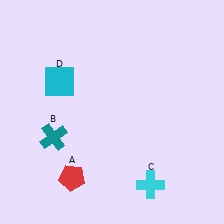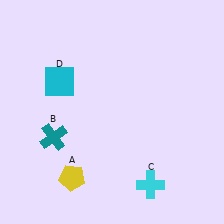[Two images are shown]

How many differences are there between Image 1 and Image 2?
There is 1 difference between the two images.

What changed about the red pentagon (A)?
In Image 1, A is red. In Image 2, it changed to yellow.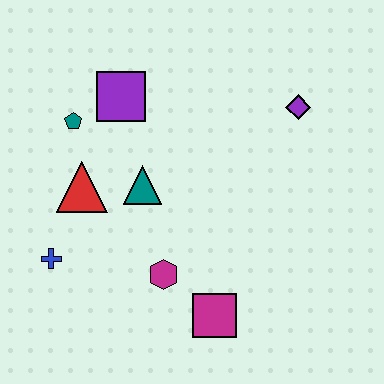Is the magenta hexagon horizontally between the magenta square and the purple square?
Yes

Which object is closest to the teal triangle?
The red triangle is closest to the teal triangle.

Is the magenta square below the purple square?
Yes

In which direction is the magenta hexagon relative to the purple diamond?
The magenta hexagon is below the purple diamond.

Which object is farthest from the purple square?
The magenta square is farthest from the purple square.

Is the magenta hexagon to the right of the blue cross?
Yes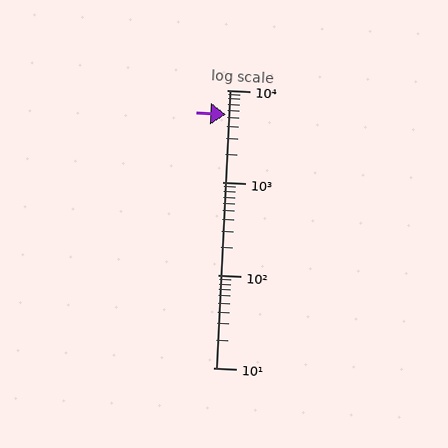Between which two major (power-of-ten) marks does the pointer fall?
The pointer is between 1000 and 10000.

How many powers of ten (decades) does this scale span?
The scale spans 3 decades, from 10 to 10000.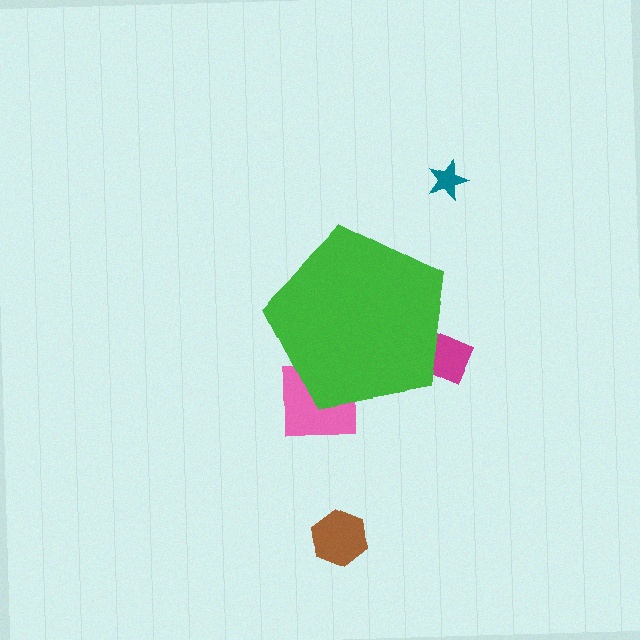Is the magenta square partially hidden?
Yes, the magenta square is partially hidden behind the green pentagon.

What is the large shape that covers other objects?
A green pentagon.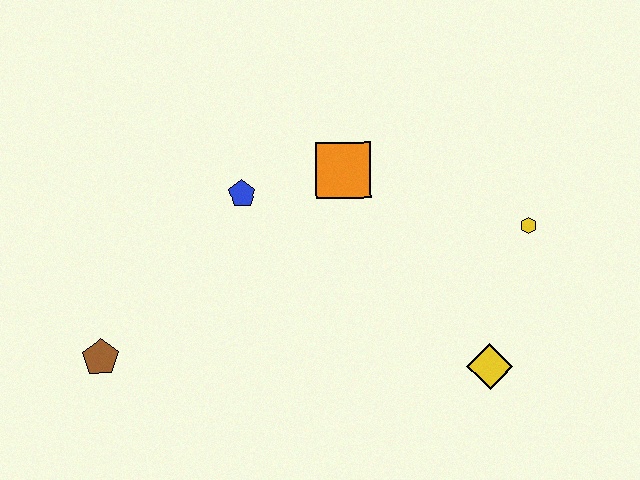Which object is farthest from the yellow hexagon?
The brown pentagon is farthest from the yellow hexagon.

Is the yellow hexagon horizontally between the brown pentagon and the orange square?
No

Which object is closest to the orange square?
The blue pentagon is closest to the orange square.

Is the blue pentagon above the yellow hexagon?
Yes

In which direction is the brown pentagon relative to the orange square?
The brown pentagon is to the left of the orange square.